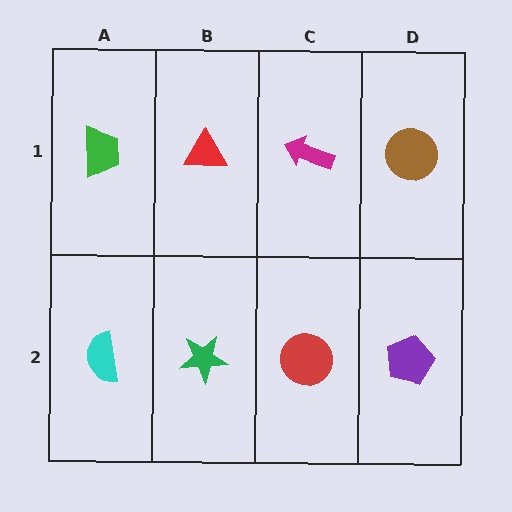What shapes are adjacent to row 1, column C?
A red circle (row 2, column C), a red triangle (row 1, column B), a brown circle (row 1, column D).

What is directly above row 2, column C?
A magenta arrow.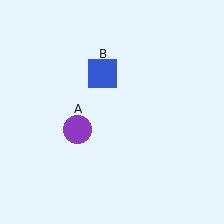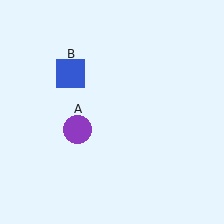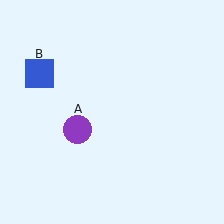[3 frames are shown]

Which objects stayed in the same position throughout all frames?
Purple circle (object A) remained stationary.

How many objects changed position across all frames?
1 object changed position: blue square (object B).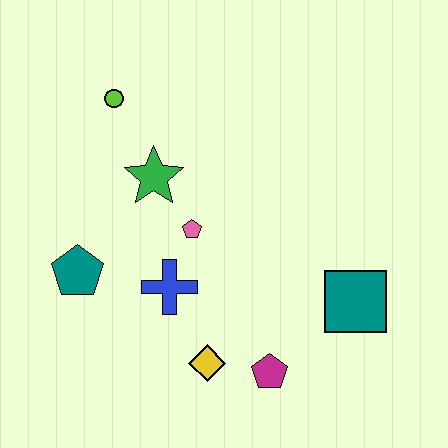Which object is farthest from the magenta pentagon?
The lime circle is farthest from the magenta pentagon.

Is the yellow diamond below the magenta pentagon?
No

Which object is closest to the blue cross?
The pink pentagon is closest to the blue cross.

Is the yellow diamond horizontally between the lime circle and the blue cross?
No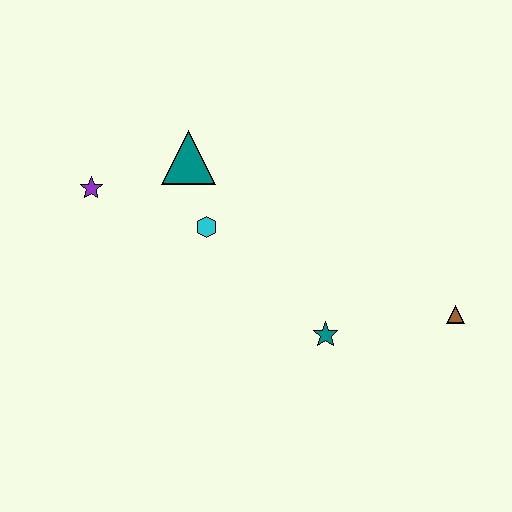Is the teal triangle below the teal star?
No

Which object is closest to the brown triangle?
The teal star is closest to the brown triangle.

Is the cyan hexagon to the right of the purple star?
Yes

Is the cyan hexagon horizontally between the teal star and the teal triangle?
Yes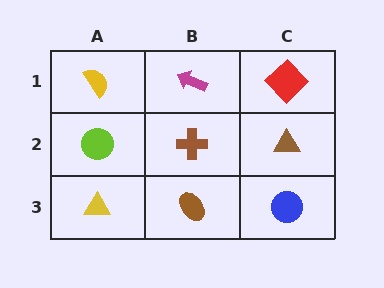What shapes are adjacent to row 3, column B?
A brown cross (row 2, column B), a yellow triangle (row 3, column A), a blue circle (row 3, column C).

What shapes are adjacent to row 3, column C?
A brown triangle (row 2, column C), a brown ellipse (row 3, column B).